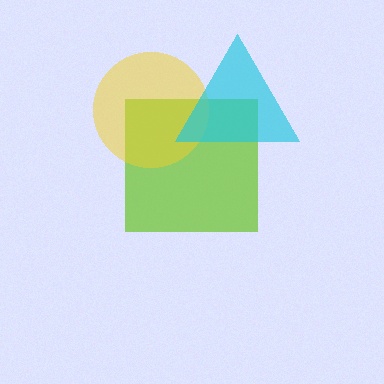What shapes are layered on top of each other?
The layered shapes are: a lime square, a yellow circle, a cyan triangle.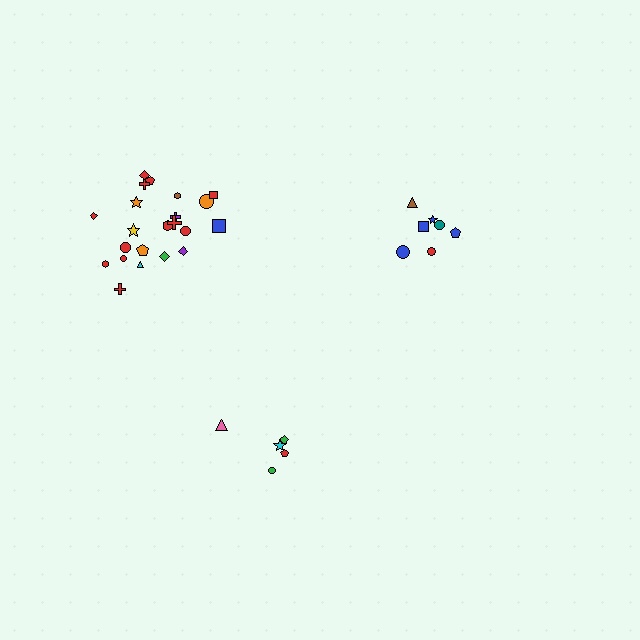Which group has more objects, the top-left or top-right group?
The top-left group.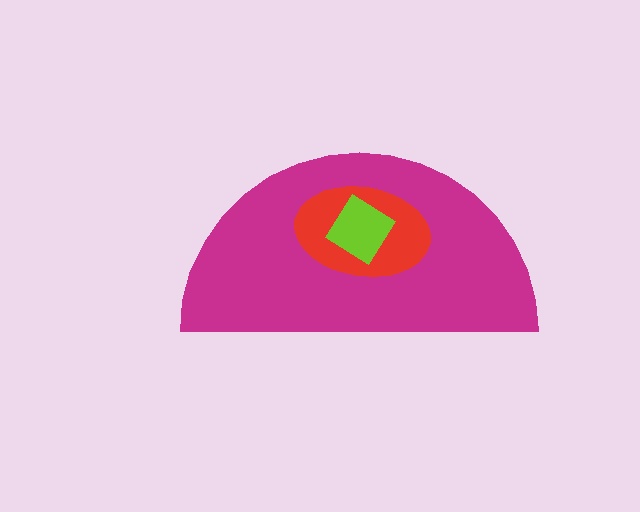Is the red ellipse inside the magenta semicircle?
Yes.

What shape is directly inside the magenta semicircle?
The red ellipse.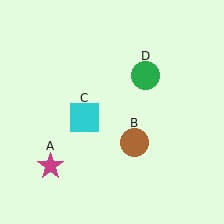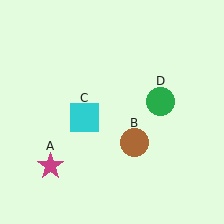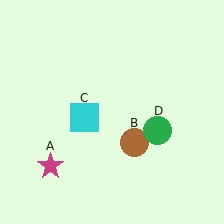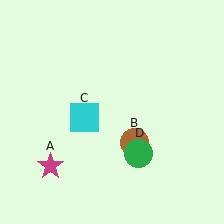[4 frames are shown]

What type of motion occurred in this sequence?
The green circle (object D) rotated clockwise around the center of the scene.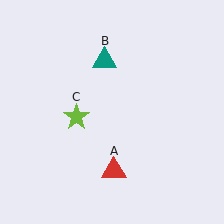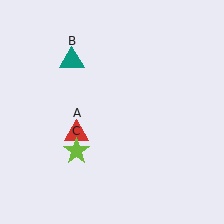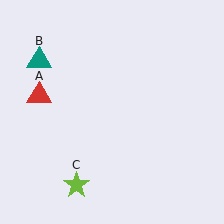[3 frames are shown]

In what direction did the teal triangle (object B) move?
The teal triangle (object B) moved left.